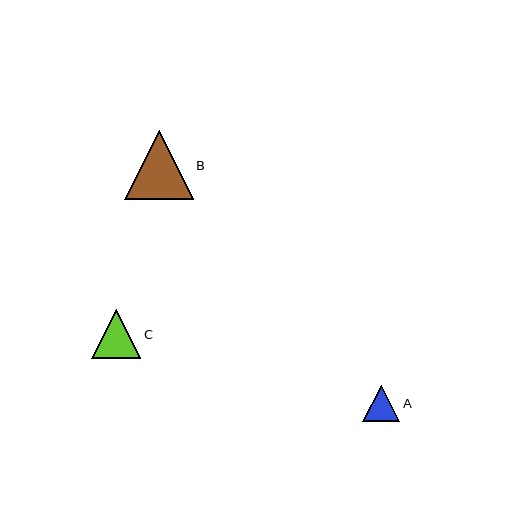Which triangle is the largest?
Triangle B is the largest with a size of approximately 69 pixels.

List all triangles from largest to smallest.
From largest to smallest: B, C, A.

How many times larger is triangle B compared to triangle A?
Triangle B is approximately 1.9 times the size of triangle A.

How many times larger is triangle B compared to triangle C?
Triangle B is approximately 1.4 times the size of triangle C.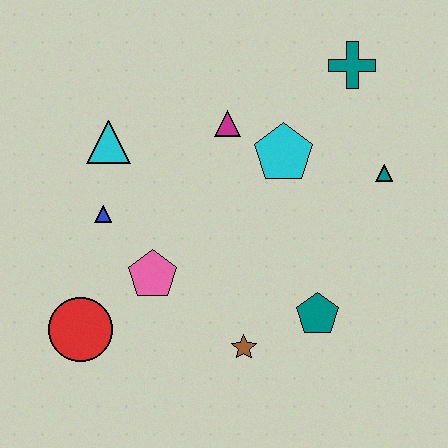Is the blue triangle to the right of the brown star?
No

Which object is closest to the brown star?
The teal pentagon is closest to the brown star.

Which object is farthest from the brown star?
The teal cross is farthest from the brown star.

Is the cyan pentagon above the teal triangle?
Yes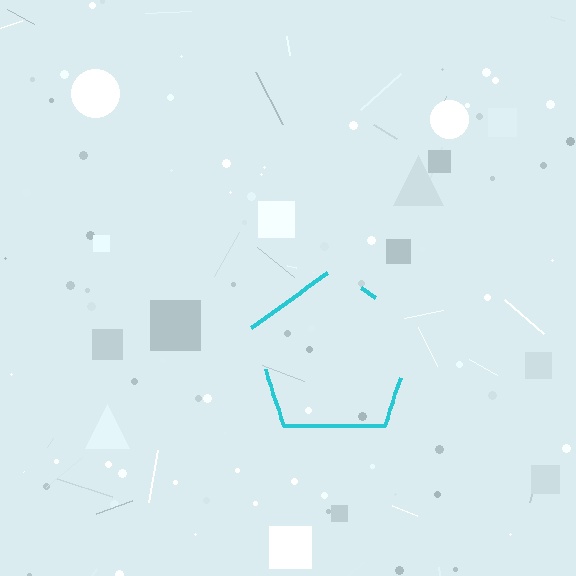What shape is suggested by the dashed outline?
The dashed outline suggests a pentagon.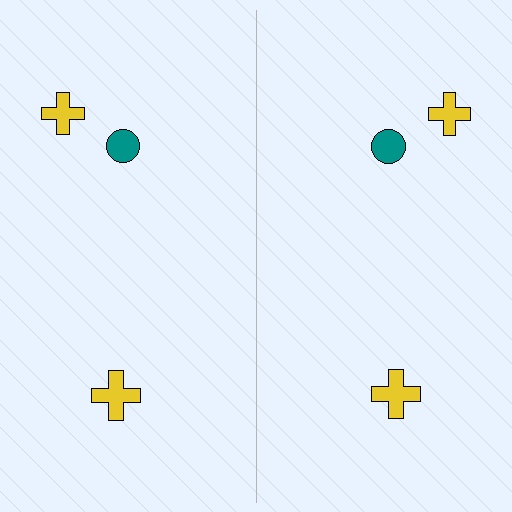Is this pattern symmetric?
Yes, this pattern has bilateral (reflection) symmetry.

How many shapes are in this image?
There are 6 shapes in this image.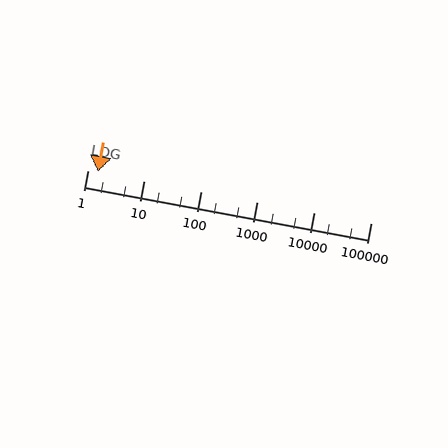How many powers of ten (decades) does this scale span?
The scale spans 5 decades, from 1 to 100000.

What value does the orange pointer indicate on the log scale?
The pointer indicates approximately 1.5.